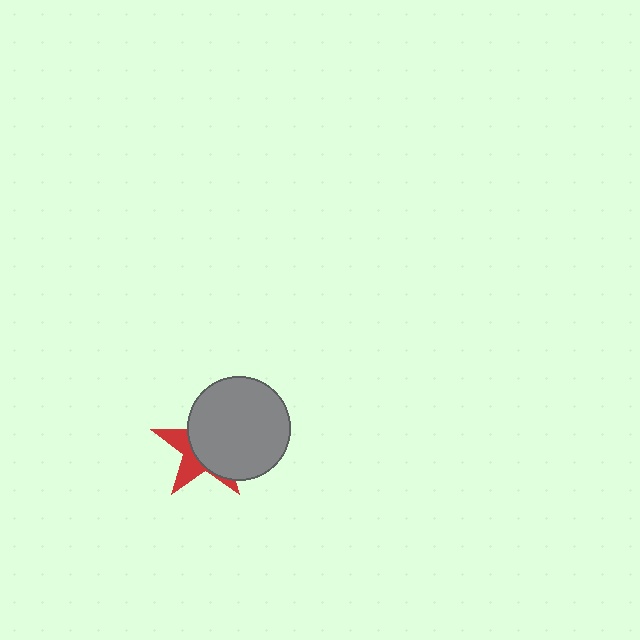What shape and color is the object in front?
The object in front is a gray circle.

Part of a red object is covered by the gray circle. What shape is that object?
It is a star.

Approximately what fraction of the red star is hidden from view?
Roughly 65% of the red star is hidden behind the gray circle.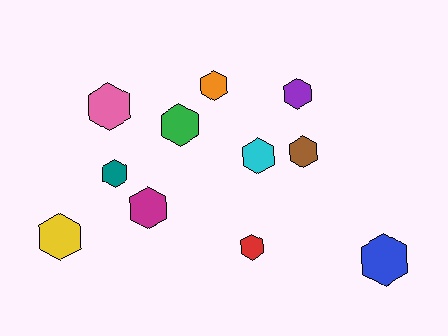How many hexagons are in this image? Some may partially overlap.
There are 11 hexagons.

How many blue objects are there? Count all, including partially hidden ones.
There is 1 blue object.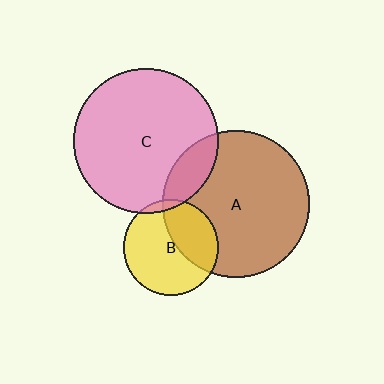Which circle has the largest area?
Circle A (brown).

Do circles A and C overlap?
Yes.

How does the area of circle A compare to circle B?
Approximately 2.4 times.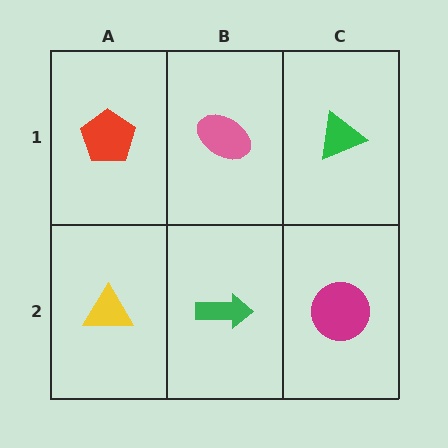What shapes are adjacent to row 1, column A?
A yellow triangle (row 2, column A), a pink ellipse (row 1, column B).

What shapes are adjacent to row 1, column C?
A magenta circle (row 2, column C), a pink ellipse (row 1, column B).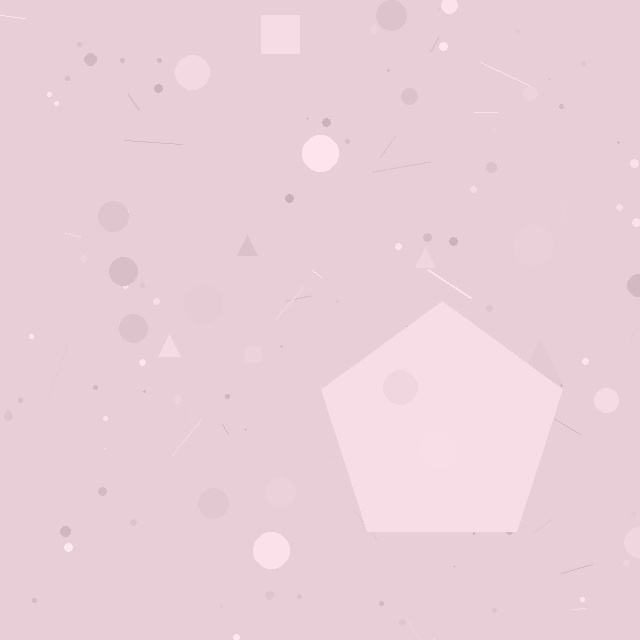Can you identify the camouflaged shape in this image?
The camouflaged shape is a pentagon.